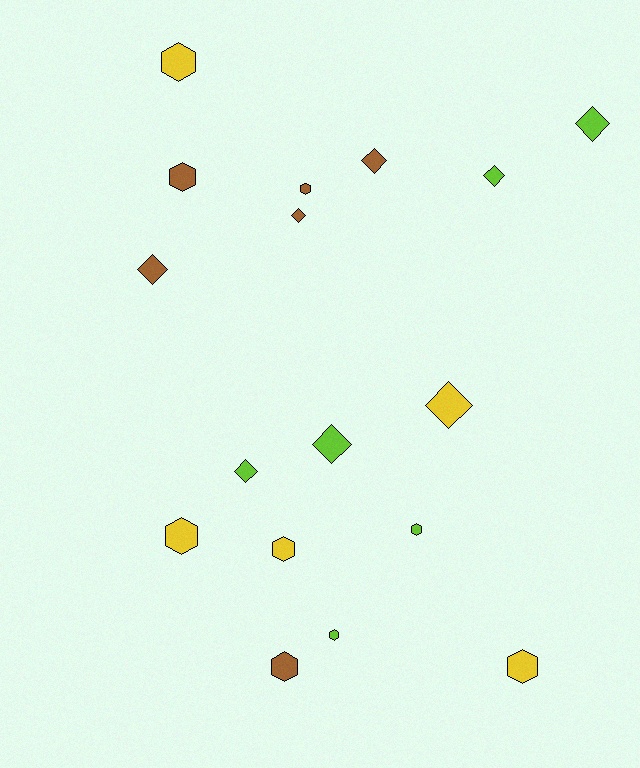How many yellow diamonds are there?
There is 1 yellow diamond.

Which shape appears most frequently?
Hexagon, with 9 objects.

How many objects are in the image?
There are 17 objects.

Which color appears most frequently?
Brown, with 6 objects.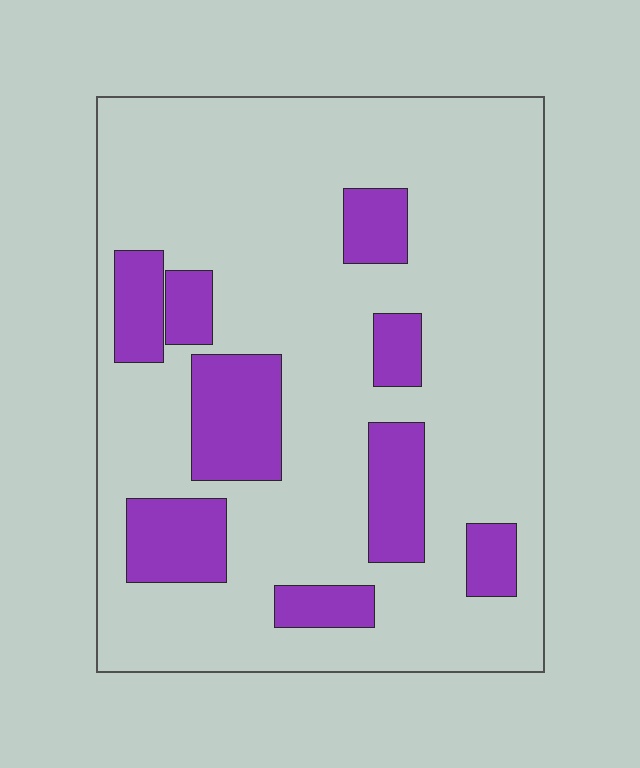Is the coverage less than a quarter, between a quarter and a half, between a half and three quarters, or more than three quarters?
Less than a quarter.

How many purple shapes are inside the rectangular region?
9.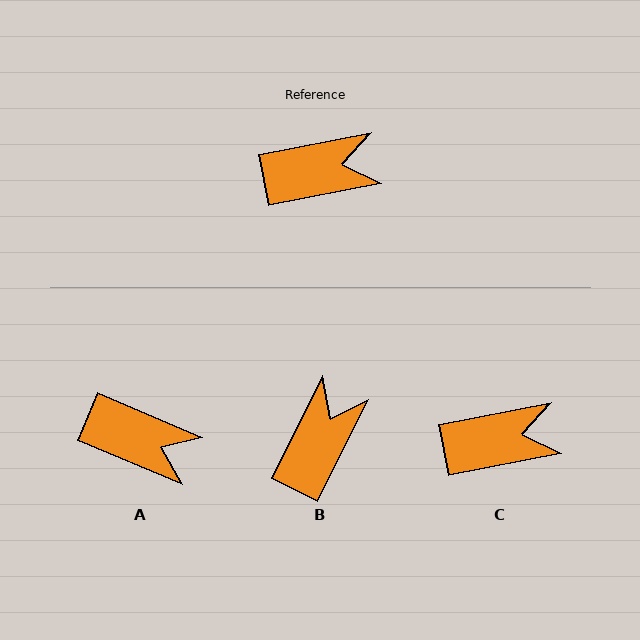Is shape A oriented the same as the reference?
No, it is off by about 34 degrees.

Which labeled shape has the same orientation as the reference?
C.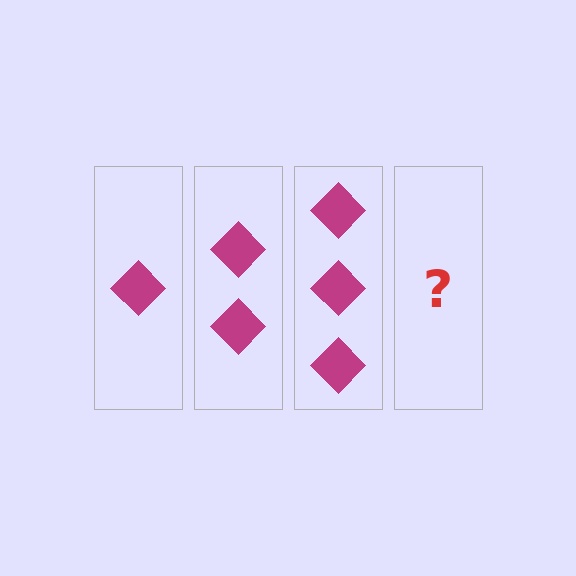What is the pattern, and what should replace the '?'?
The pattern is that each step adds one more diamond. The '?' should be 4 diamonds.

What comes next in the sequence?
The next element should be 4 diamonds.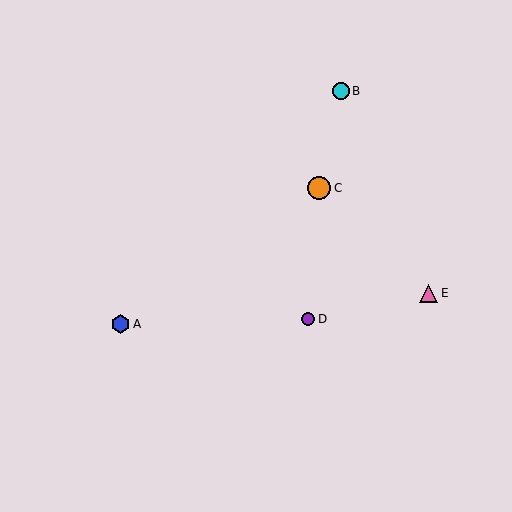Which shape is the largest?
The orange circle (labeled C) is the largest.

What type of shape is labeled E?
Shape E is a pink triangle.